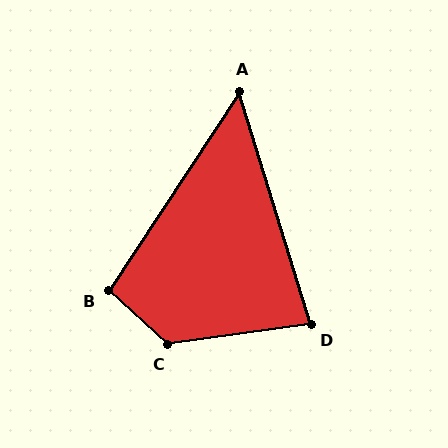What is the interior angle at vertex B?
Approximately 99 degrees (obtuse).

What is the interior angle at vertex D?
Approximately 81 degrees (acute).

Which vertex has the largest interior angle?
C, at approximately 129 degrees.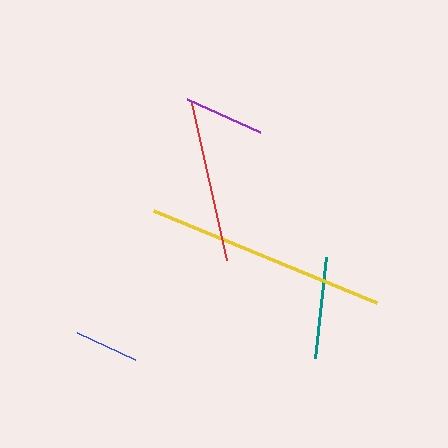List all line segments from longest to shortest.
From longest to shortest: yellow, red, teal, purple, blue.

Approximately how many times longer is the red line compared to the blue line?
The red line is approximately 2.5 times the length of the blue line.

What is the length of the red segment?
The red segment is approximately 162 pixels long.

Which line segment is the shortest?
The blue line is the shortest at approximately 64 pixels.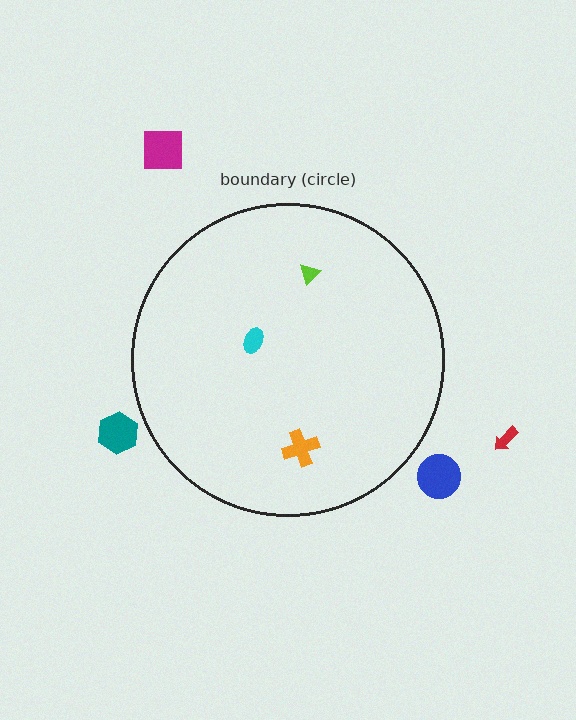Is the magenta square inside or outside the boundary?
Outside.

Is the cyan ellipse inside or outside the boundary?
Inside.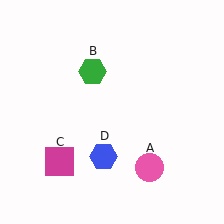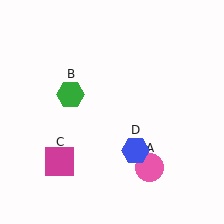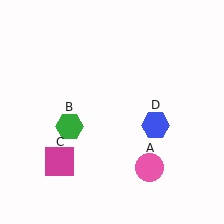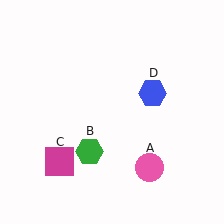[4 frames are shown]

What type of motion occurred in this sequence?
The green hexagon (object B), blue hexagon (object D) rotated counterclockwise around the center of the scene.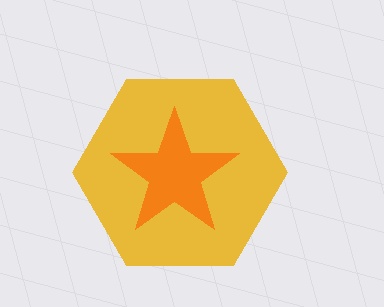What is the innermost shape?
The orange star.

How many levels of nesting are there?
2.